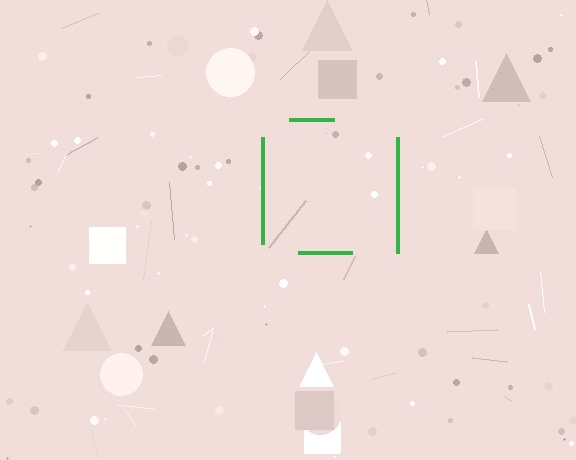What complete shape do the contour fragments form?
The contour fragments form a square.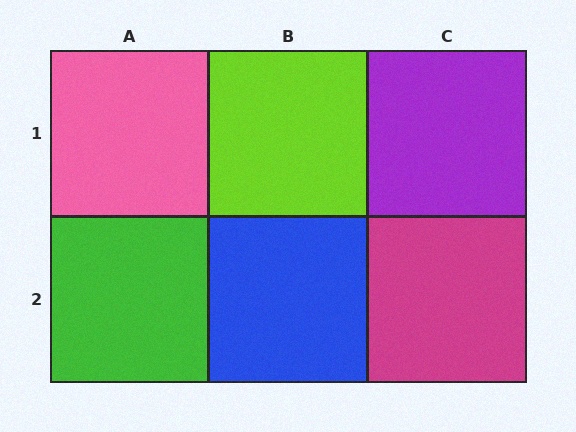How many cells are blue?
1 cell is blue.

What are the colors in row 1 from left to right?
Pink, lime, purple.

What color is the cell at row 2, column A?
Green.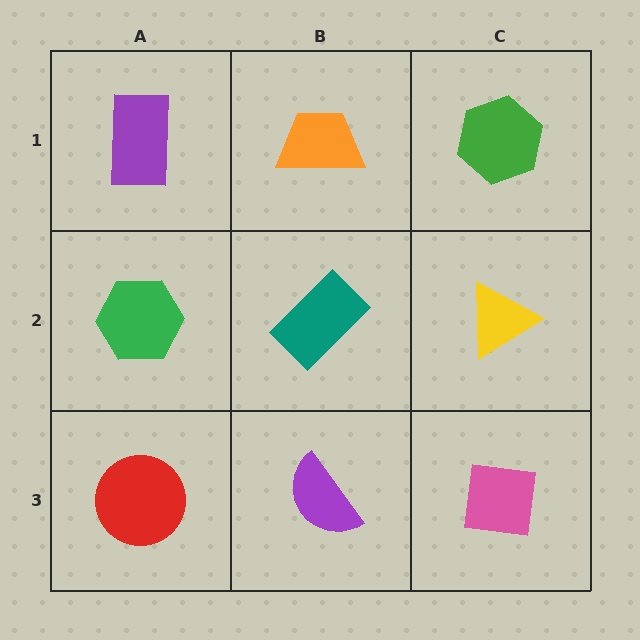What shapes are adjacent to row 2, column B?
An orange trapezoid (row 1, column B), a purple semicircle (row 3, column B), a green hexagon (row 2, column A), a yellow triangle (row 2, column C).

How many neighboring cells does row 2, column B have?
4.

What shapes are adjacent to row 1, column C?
A yellow triangle (row 2, column C), an orange trapezoid (row 1, column B).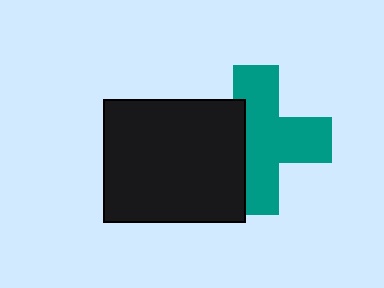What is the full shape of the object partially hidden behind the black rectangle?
The partially hidden object is a teal cross.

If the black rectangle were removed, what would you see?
You would see the complete teal cross.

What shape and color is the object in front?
The object in front is a black rectangle.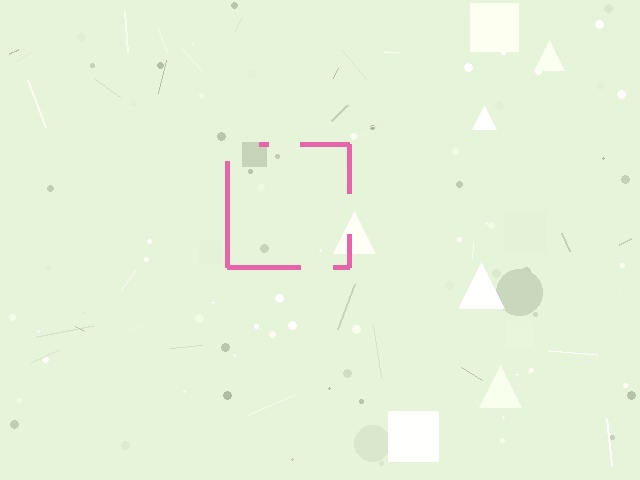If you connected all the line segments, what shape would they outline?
They would outline a square.